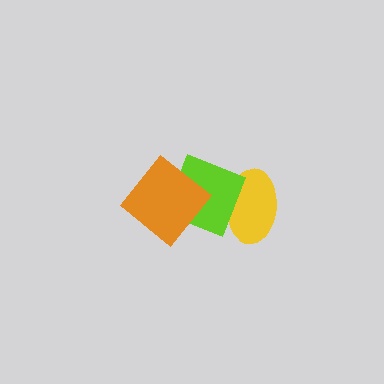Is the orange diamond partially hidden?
No, no other shape covers it.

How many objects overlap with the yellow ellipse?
1 object overlaps with the yellow ellipse.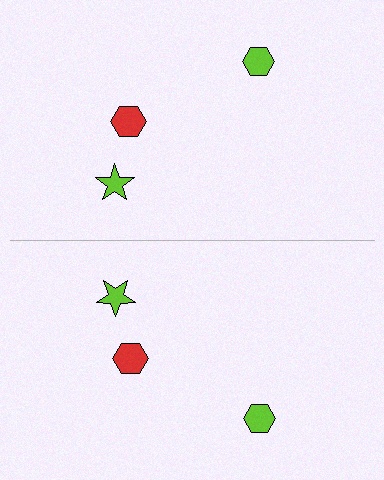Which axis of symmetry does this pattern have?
The pattern has a horizontal axis of symmetry running through the center of the image.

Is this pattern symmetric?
Yes, this pattern has bilateral (reflection) symmetry.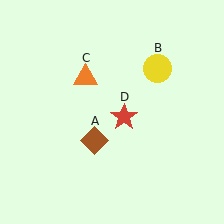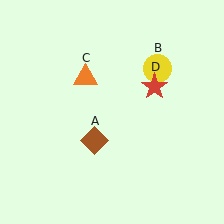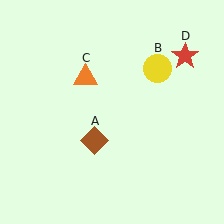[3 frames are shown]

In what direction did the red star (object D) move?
The red star (object D) moved up and to the right.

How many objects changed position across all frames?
1 object changed position: red star (object D).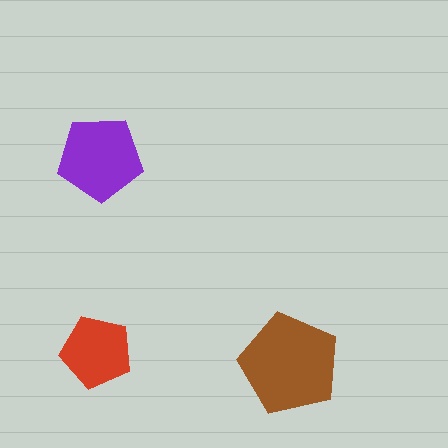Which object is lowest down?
The brown pentagon is bottommost.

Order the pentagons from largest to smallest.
the brown one, the purple one, the red one.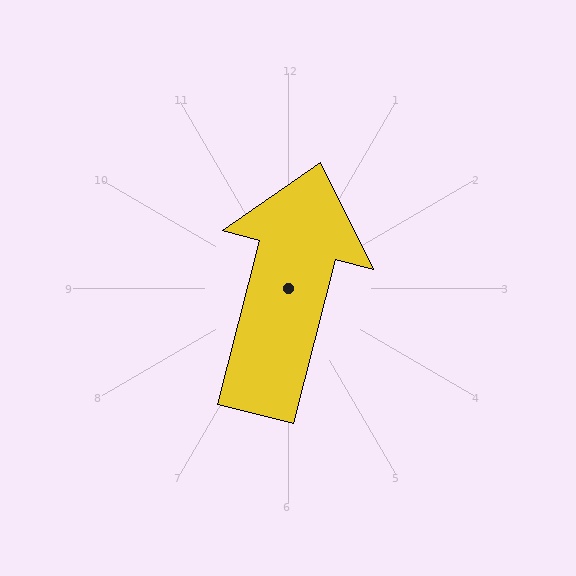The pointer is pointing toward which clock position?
Roughly 12 o'clock.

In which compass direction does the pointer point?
North.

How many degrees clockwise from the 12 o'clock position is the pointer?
Approximately 14 degrees.